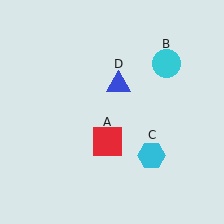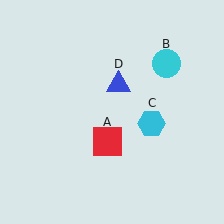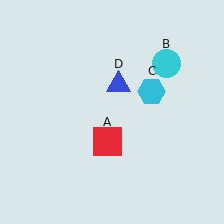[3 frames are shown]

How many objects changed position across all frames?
1 object changed position: cyan hexagon (object C).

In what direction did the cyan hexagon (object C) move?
The cyan hexagon (object C) moved up.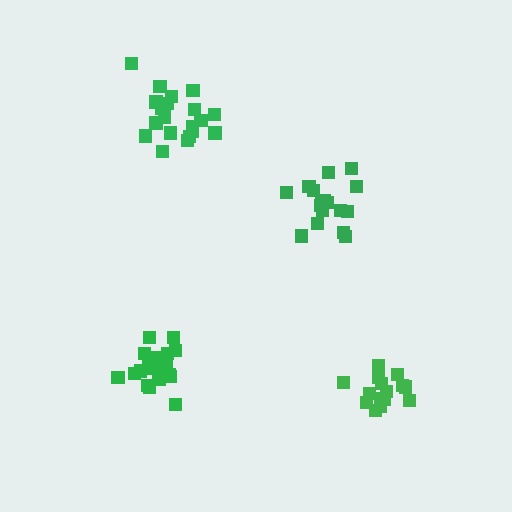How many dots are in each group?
Group 1: 21 dots, Group 2: 17 dots, Group 3: 20 dots, Group 4: 15 dots (73 total).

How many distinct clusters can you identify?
There are 4 distinct clusters.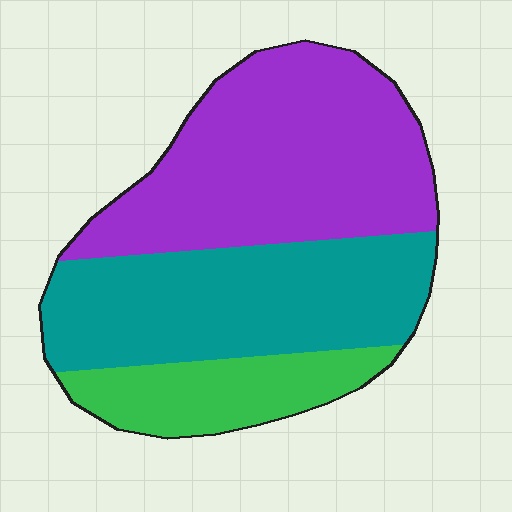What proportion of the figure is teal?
Teal covers about 40% of the figure.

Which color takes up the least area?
Green, at roughly 15%.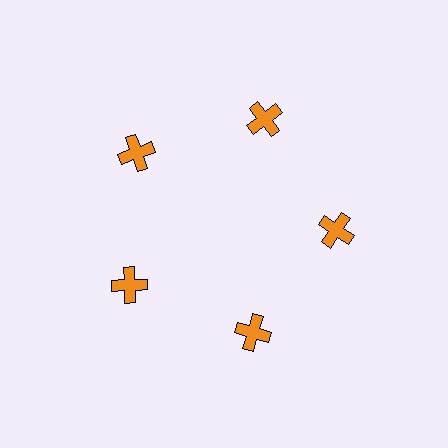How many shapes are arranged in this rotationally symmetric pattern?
There are 5 shapes, arranged in 5 groups of 1.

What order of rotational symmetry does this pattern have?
This pattern has 5-fold rotational symmetry.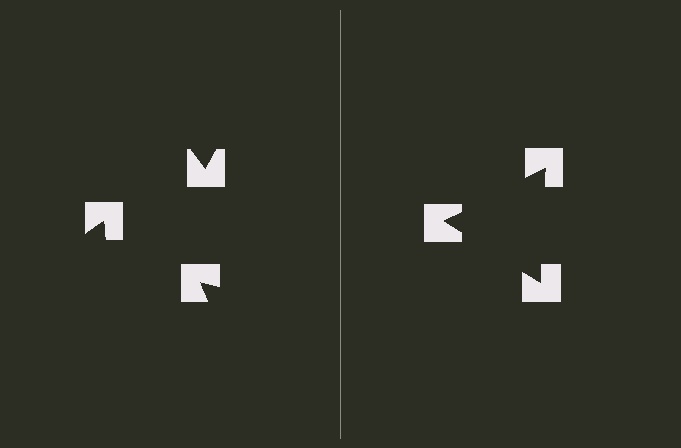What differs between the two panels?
The notched squares are positioned identically on both sides; only the wedge orientations differ. On the right they align to a triangle; on the left they are misaligned.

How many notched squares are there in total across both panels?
6 — 3 on each side.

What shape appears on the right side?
An illusory triangle.